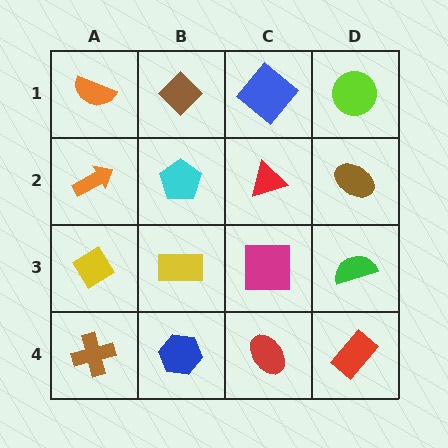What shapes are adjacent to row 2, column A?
An orange semicircle (row 1, column A), a yellow diamond (row 3, column A), a cyan pentagon (row 2, column B).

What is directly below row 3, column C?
A red ellipse.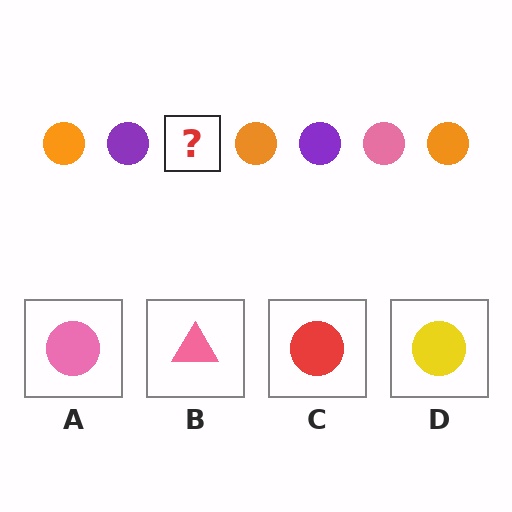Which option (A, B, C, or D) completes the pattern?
A.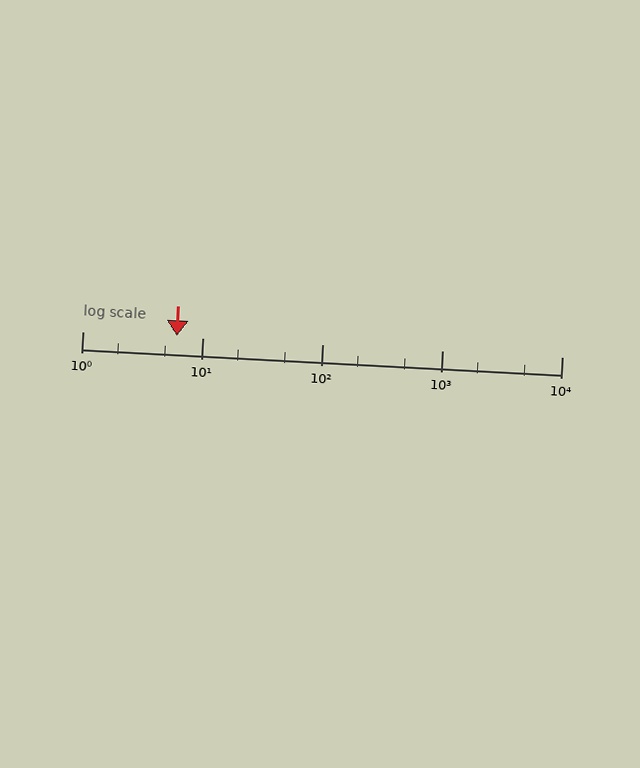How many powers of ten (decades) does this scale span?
The scale spans 4 decades, from 1 to 10000.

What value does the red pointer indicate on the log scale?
The pointer indicates approximately 6.1.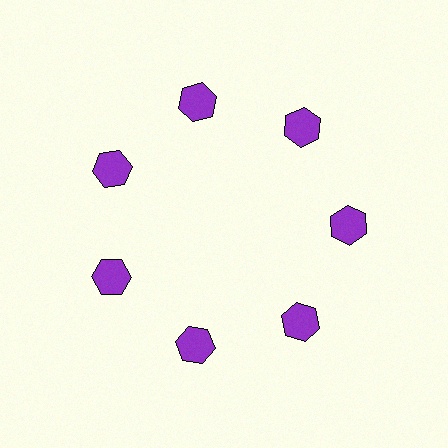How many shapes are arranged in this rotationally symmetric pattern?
There are 7 shapes, arranged in 7 groups of 1.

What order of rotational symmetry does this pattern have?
This pattern has 7-fold rotational symmetry.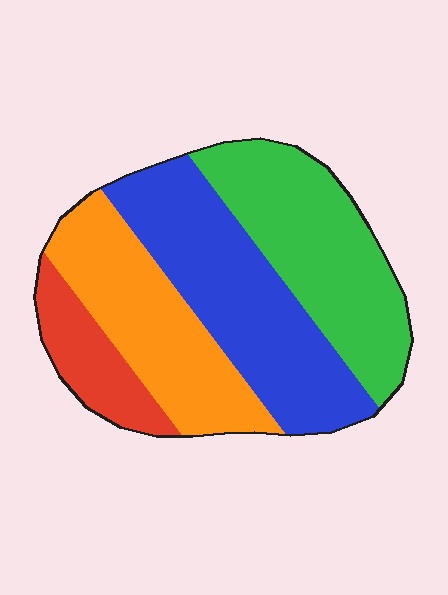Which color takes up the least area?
Red, at roughly 10%.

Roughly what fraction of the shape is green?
Green takes up about one third (1/3) of the shape.